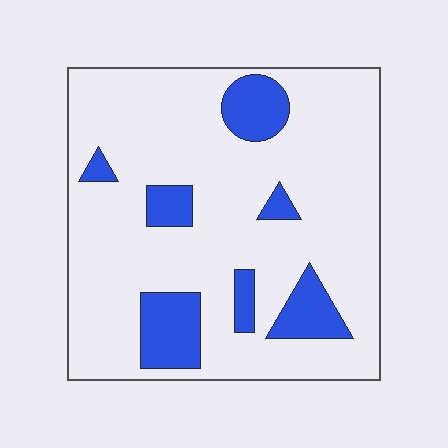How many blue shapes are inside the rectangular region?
7.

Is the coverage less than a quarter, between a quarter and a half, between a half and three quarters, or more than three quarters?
Less than a quarter.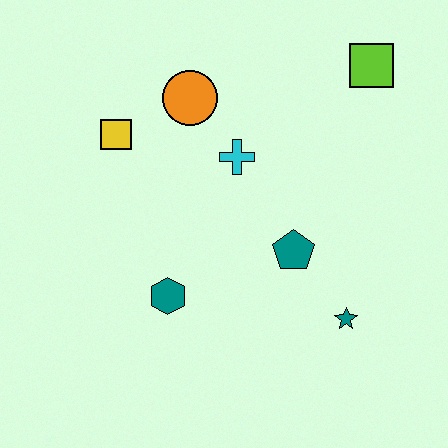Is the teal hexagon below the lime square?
Yes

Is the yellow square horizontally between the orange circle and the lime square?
No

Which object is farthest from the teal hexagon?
The lime square is farthest from the teal hexagon.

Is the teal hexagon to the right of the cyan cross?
No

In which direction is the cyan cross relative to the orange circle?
The cyan cross is below the orange circle.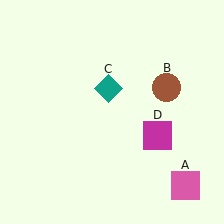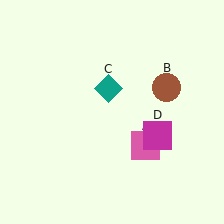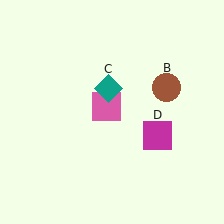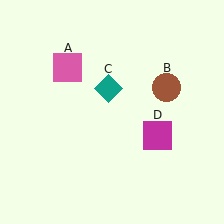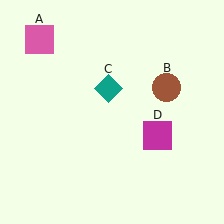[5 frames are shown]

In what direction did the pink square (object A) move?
The pink square (object A) moved up and to the left.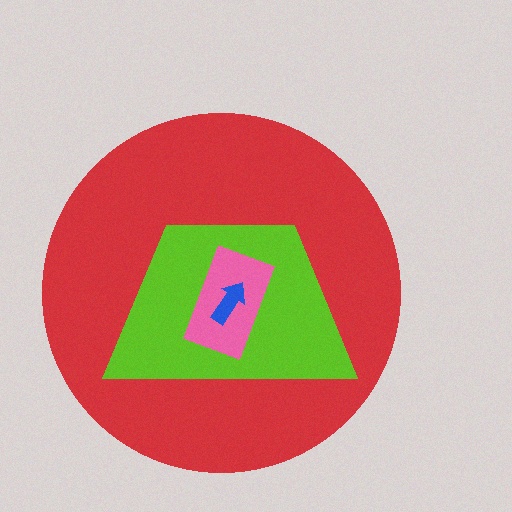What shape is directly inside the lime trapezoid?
The pink rectangle.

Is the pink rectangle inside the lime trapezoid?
Yes.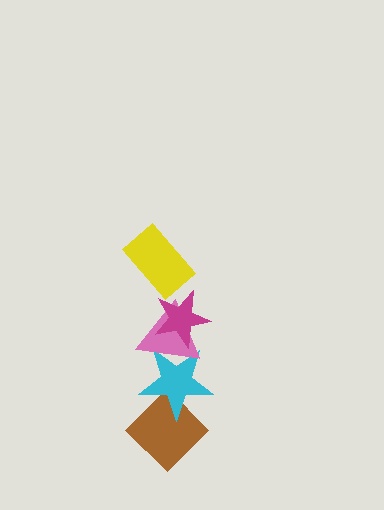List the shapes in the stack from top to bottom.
From top to bottom: the yellow rectangle, the magenta star, the pink triangle, the cyan star, the brown diamond.